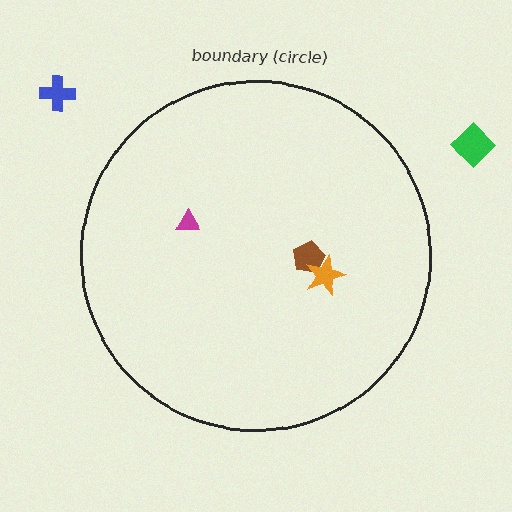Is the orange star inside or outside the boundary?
Inside.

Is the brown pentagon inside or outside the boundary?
Inside.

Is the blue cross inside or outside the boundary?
Outside.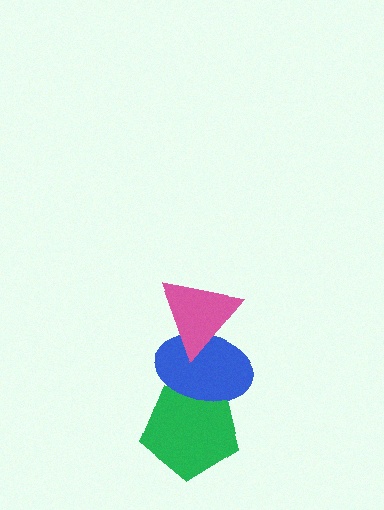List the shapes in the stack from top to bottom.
From top to bottom: the pink triangle, the blue ellipse, the green pentagon.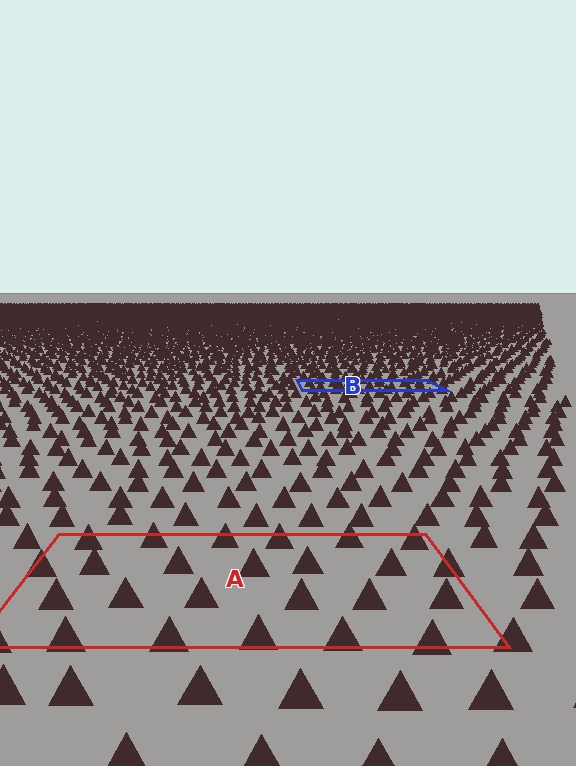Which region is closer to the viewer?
Region A is closer. The texture elements there are larger and more spread out.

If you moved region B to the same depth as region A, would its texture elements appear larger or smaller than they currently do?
They would appear larger. At a closer depth, the same texture elements are projected at a bigger on-screen size.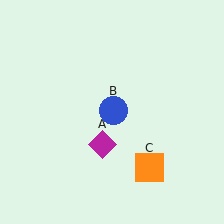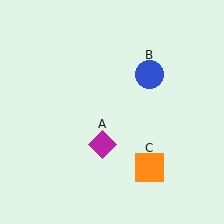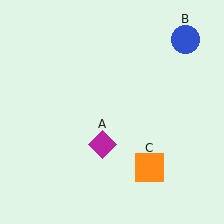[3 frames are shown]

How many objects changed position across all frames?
1 object changed position: blue circle (object B).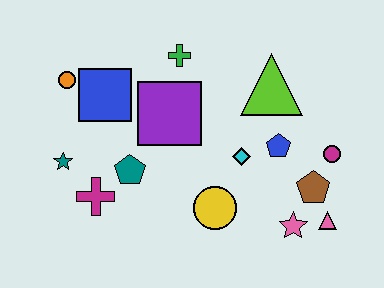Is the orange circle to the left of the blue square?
Yes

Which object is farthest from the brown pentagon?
The orange circle is farthest from the brown pentagon.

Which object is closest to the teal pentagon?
The magenta cross is closest to the teal pentagon.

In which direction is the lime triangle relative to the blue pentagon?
The lime triangle is above the blue pentagon.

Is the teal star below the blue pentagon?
Yes